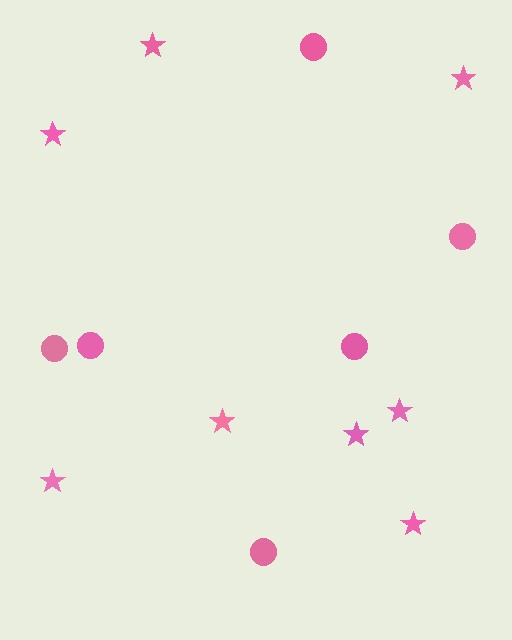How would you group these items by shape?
There are 2 groups: one group of circles (6) and one group of stars (8).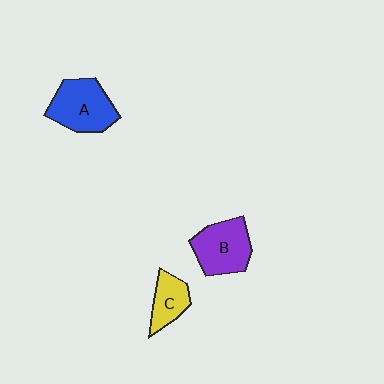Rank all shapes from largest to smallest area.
From largest to smallest: A (blue), B (purple), C (yellow).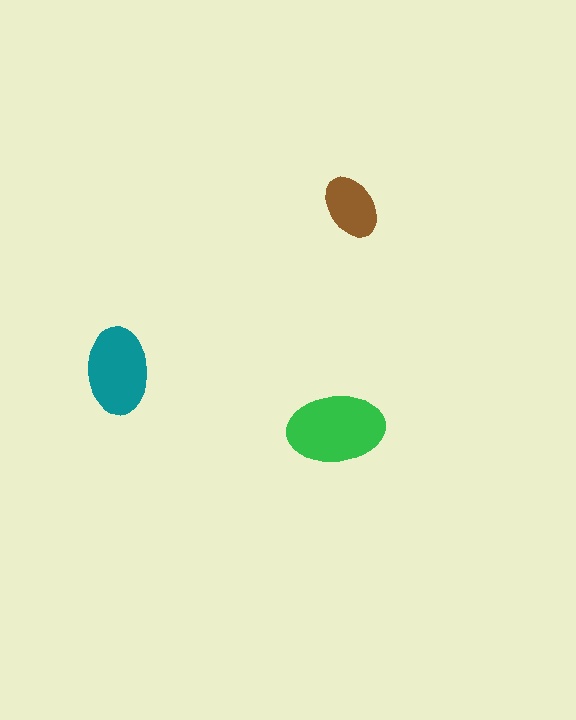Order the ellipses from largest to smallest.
the green one, the teal one, the brown one.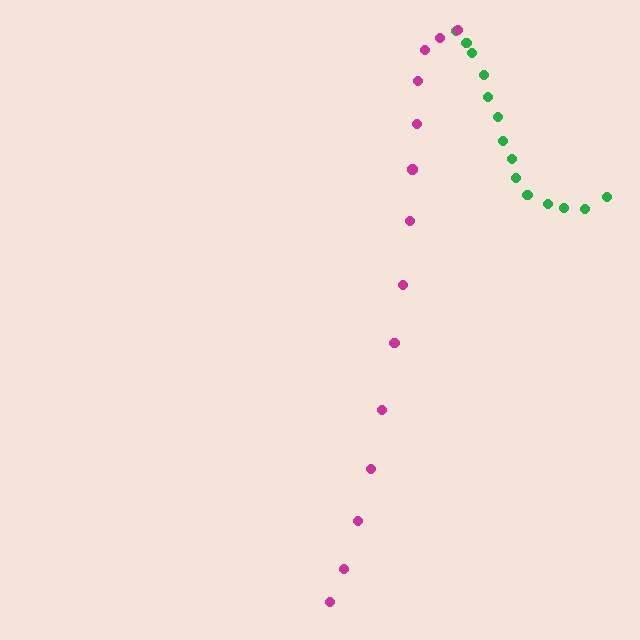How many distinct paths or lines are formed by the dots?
There are 2 distinct paths.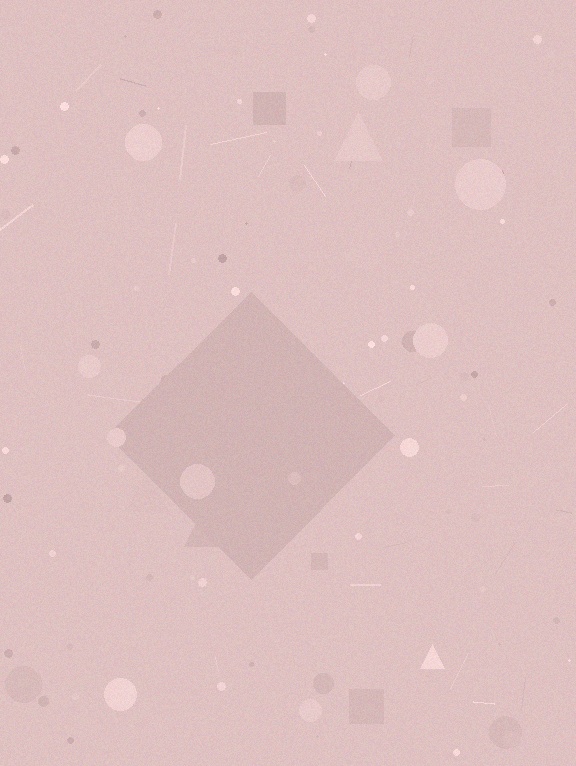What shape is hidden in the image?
A diamond is hidden in the image.